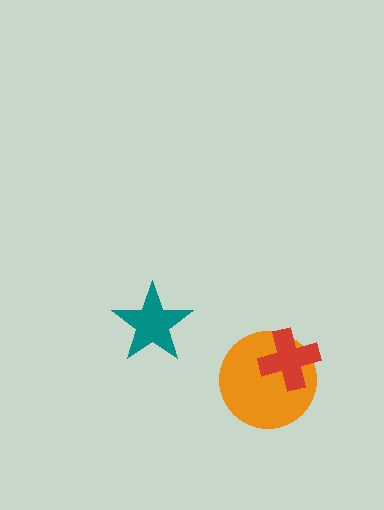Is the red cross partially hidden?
No, no other shape covers it.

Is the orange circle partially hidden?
Yes, it is partially covered by another shape.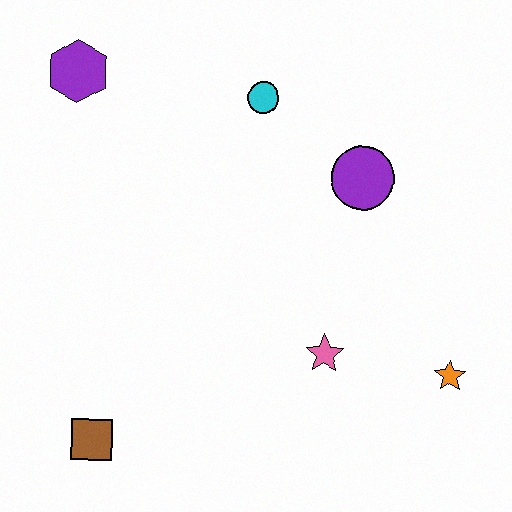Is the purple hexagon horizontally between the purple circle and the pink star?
No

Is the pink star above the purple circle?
No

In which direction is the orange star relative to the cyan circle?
The orange star is below the cyan circle.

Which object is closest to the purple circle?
The cyan circle is closest to the purple circle.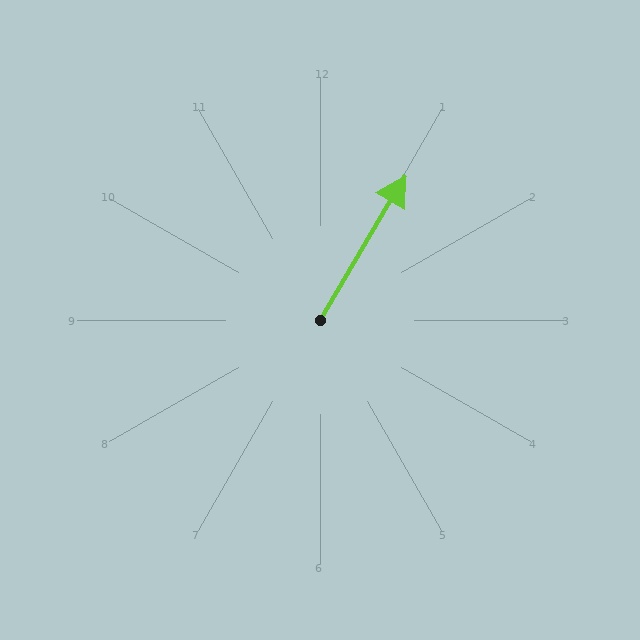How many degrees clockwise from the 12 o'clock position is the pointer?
Approximately 31 degrees.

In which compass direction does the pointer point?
Northeast.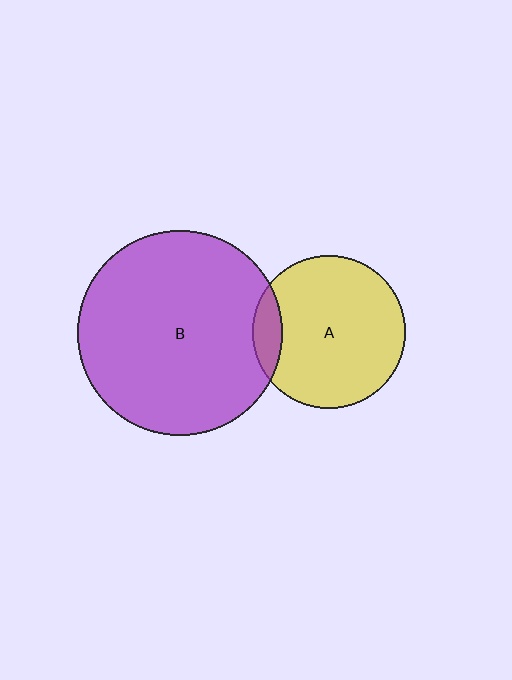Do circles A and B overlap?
Yes.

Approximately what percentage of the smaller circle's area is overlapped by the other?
Approximately 10%.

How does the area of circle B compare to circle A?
Approximately 1.8 times.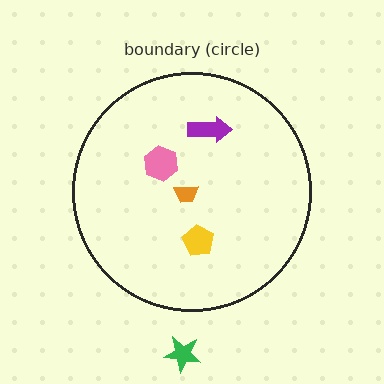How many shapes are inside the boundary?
4 inside, 1 outside.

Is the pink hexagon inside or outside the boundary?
Inside.